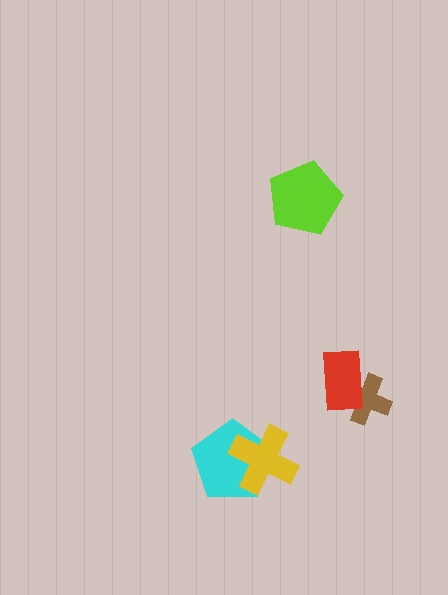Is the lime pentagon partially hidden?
No, no other shape covers it.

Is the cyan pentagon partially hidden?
Yes, it is partially covered by another shape.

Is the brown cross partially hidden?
Yes, it is partially covered by another shape.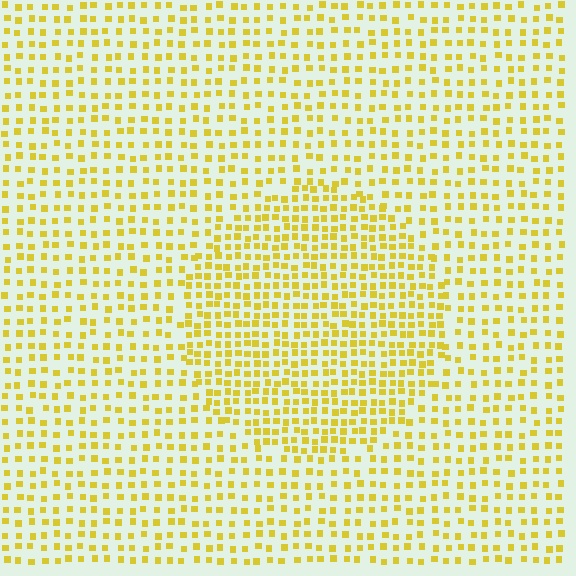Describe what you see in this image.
The image contains small yellow elements arranged at two different densities. A circle-shaped region is visible where the elements are more densely packed than the surrounding area.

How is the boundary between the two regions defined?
The boundary is defined by a change in element density (approximately 1.7x ratio). All elements are the same color, size, and shape.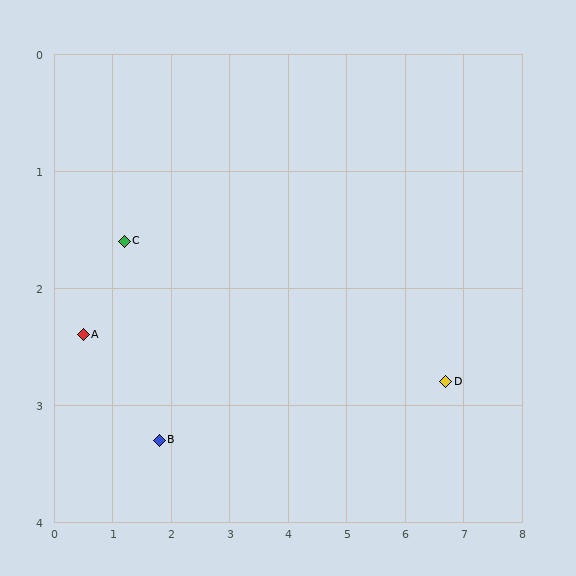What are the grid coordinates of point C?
Point C is at approximately (1.2, 1.6).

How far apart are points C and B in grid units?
Points C and B are about 1.8 grid units apart.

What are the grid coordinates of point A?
Point A is at approximately (0.5, 2.4).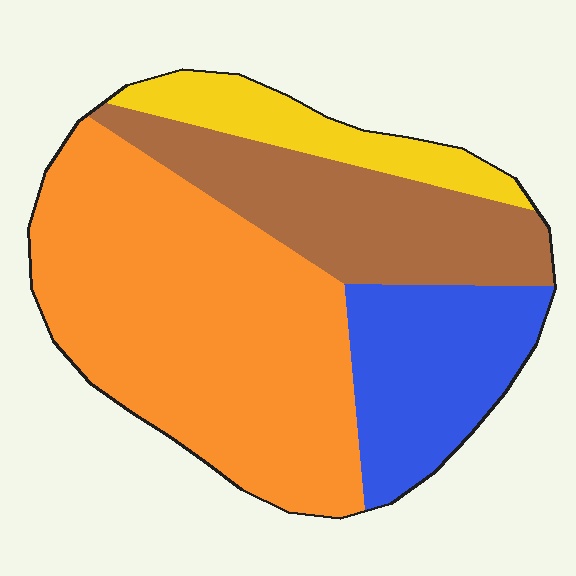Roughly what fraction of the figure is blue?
Blue covers 18% of the figure.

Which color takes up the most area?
Orange, at roughly 50%.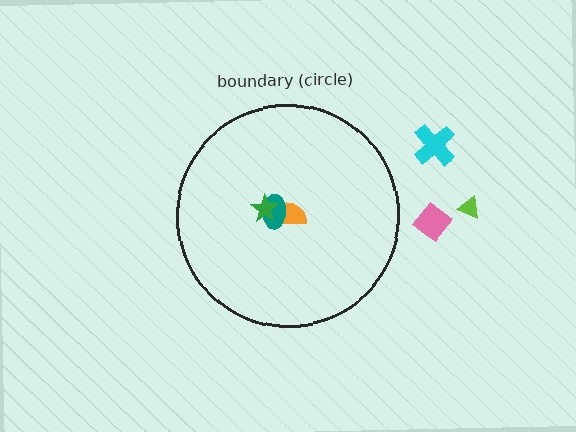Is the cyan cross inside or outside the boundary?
Outside.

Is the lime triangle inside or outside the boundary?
Outside.